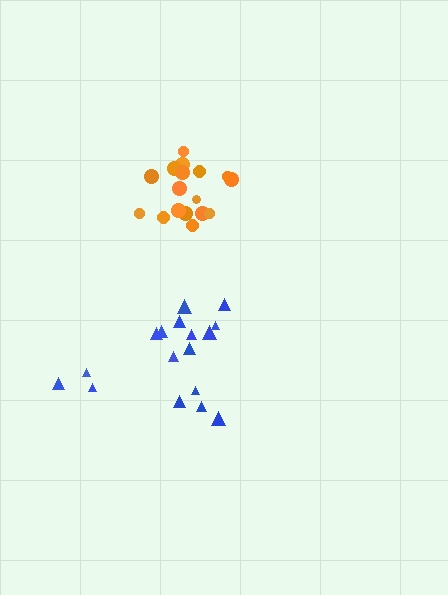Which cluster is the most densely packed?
Orange.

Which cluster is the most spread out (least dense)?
Blue.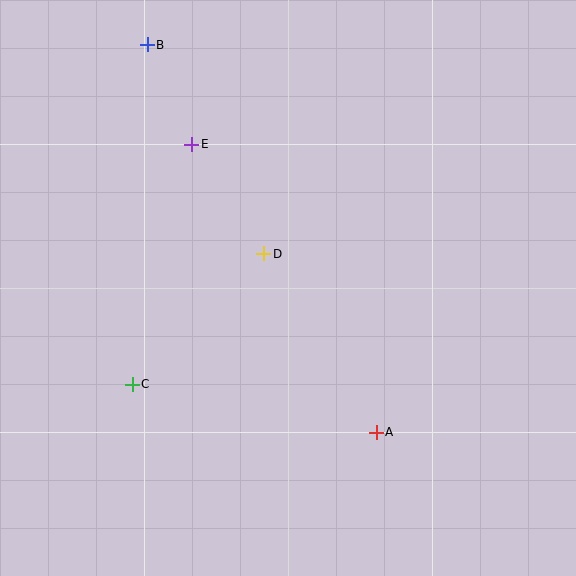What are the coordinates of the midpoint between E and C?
The midpoint between E and C is at (162, 264).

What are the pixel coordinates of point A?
Point A is at (376, 432).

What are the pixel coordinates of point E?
Point E is at (192, 144).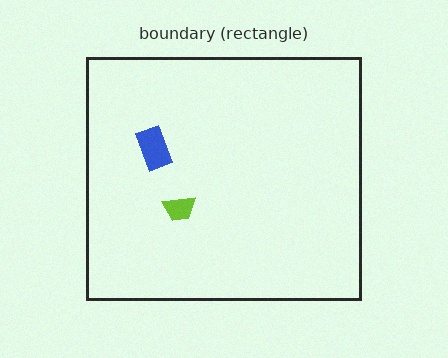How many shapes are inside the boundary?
2 inside, 0 outside.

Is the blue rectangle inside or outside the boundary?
Inside.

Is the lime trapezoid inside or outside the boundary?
Inside.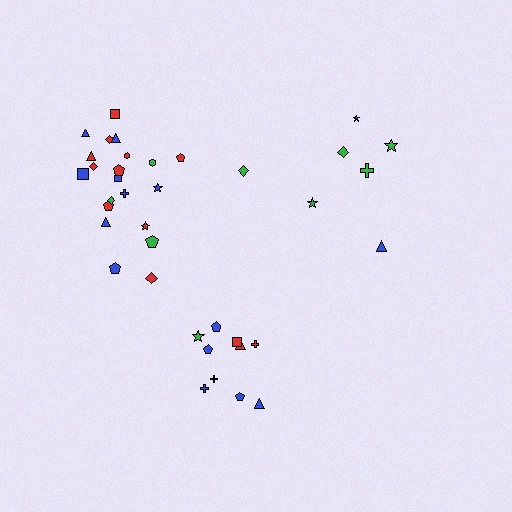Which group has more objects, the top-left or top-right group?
The top-left group.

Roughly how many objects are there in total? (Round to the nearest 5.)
Roughly 40 objects in total.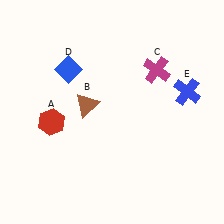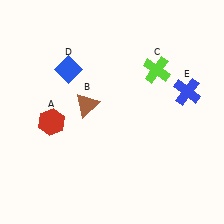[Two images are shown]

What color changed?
The cross (C) changed from magenta in Image 1 to lime in Image 2.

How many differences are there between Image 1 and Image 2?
There is 1 difference between the two images.